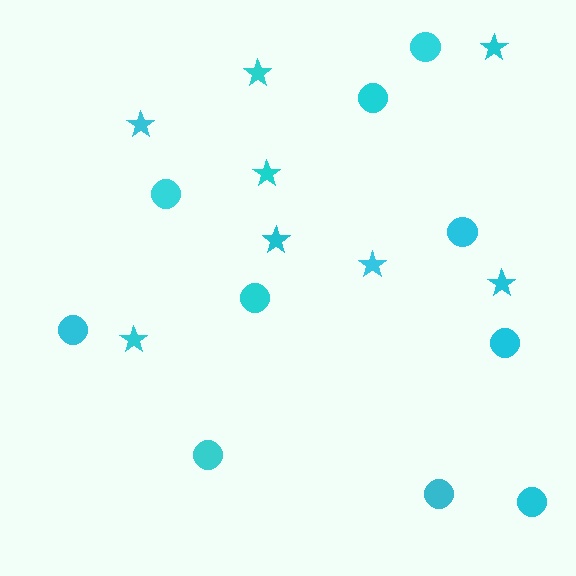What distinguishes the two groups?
There are 2 groups: one group of stars (8) and one group of circles (10).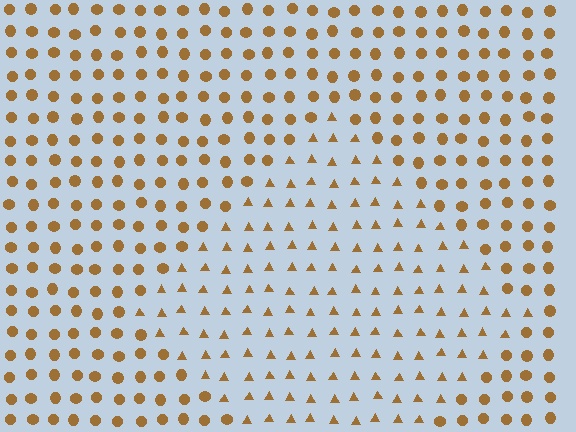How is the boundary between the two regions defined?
The boundary is defined by a change in element shape: triangles inside vs. circles outside. All elements share the same color and spacing.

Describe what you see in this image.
The image is filled with small brown elements arranged in a uniform grid. A diamond-shaped region contains triangles, while the surrounding area contains circles. The boundary is defined purely by the change in element shape.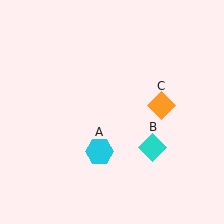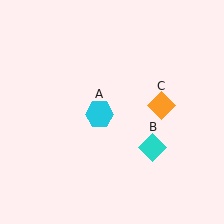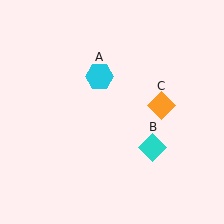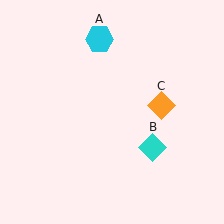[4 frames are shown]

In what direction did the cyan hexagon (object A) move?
The cyan hexagon (object A) moved up.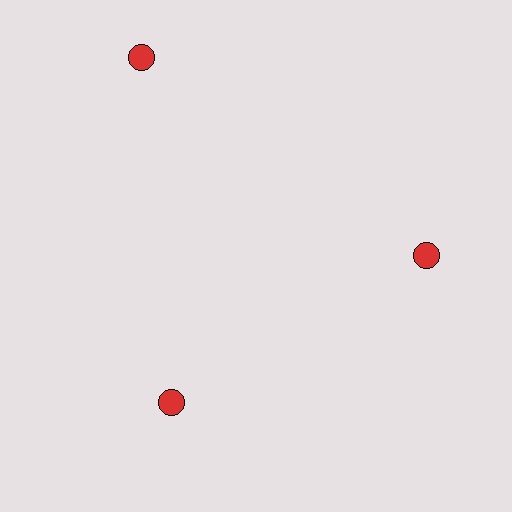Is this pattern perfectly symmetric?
No. The 3 red circles are arranged in a ring, but one element near the 11 o'clock position is pushed outward from the center, breaking the 3-fold rotational symmetry.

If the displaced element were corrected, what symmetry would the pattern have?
It would have 3-fold rotational symmetry — the pattern would map onto itself every 120 degrees.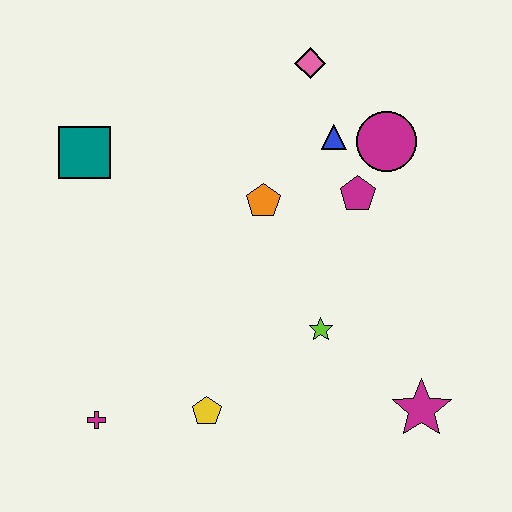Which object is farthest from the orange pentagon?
The magenta cross is farthest from the orange pentagon.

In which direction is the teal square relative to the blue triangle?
The teal square is to the left of the blue triangle.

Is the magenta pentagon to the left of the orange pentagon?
No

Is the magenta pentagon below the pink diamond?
Yes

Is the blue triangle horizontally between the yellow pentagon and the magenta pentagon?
Yes